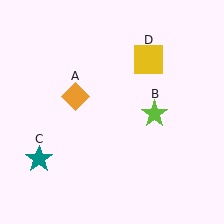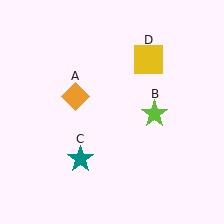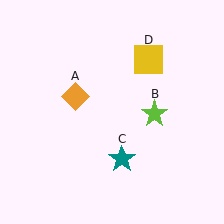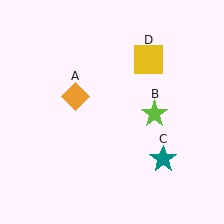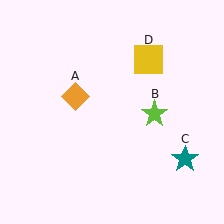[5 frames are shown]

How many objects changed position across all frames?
1 object changed position: teal star (object C).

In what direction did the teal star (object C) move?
The teal star (object C) moved right.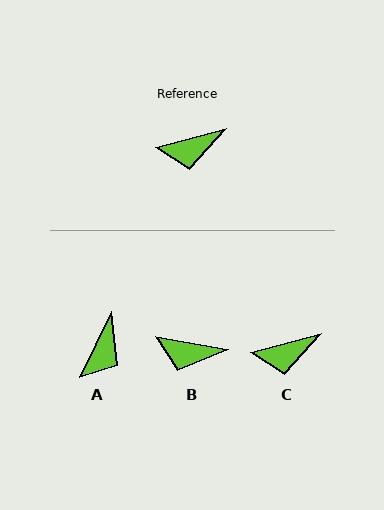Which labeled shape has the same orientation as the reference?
C.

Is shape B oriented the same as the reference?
No, it is off by about 26 degrees.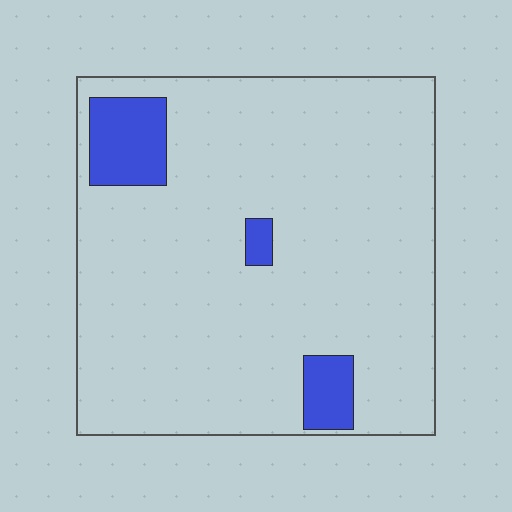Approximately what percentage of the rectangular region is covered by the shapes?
Approximately 10%.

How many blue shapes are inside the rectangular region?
3.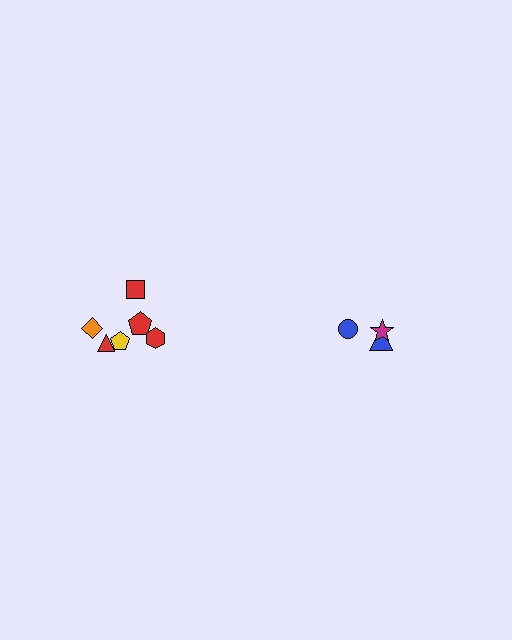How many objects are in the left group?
There are 6 objects.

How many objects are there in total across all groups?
There are 9 objects.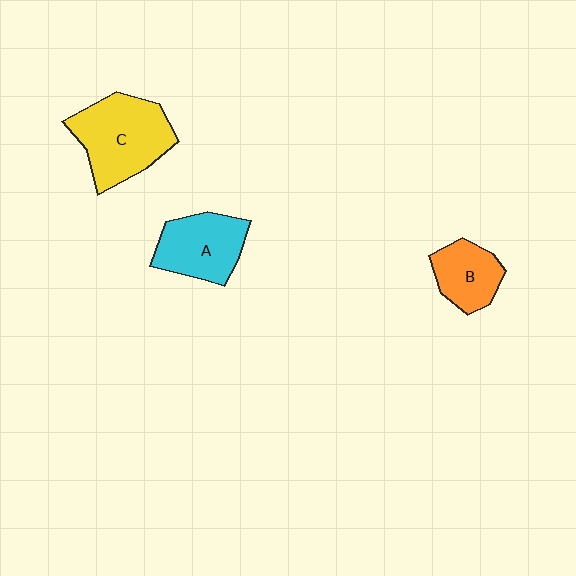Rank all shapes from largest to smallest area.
From largest to smallest: C (yellow), A (cyan), B (orange).